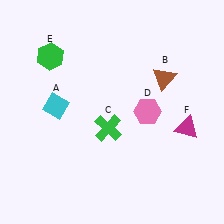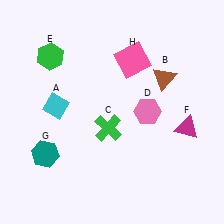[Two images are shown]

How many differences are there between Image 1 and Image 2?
There are 2 differences between the two images.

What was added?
A teal hexagon (G), a pink square (H) were added in Image 2.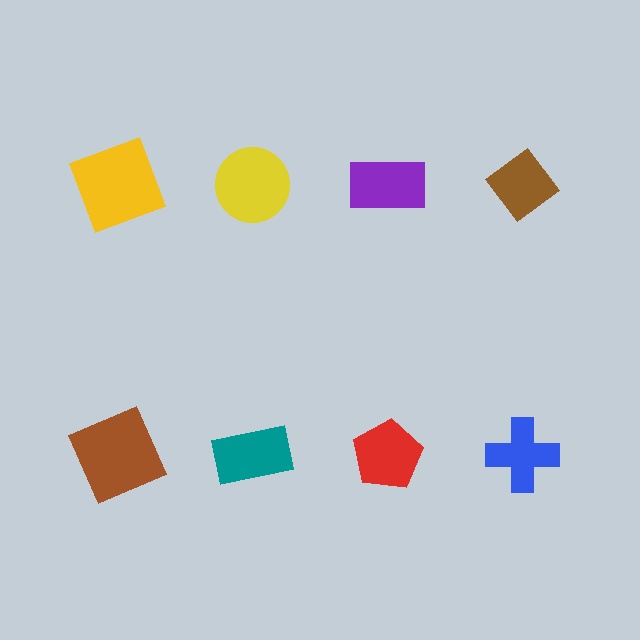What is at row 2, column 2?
A teal rectangle.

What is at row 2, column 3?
A red pentagon.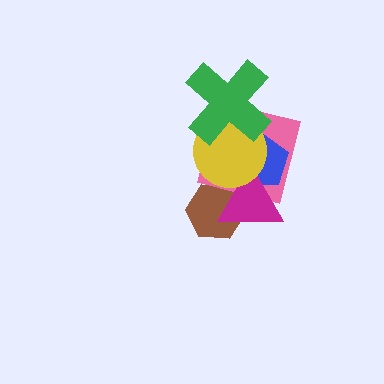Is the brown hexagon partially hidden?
Yes, it is partially covered by another shape.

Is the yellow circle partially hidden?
Yes, it is partially covered by another shape.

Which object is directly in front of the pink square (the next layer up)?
The blue pentagon is directly in front of the pink square.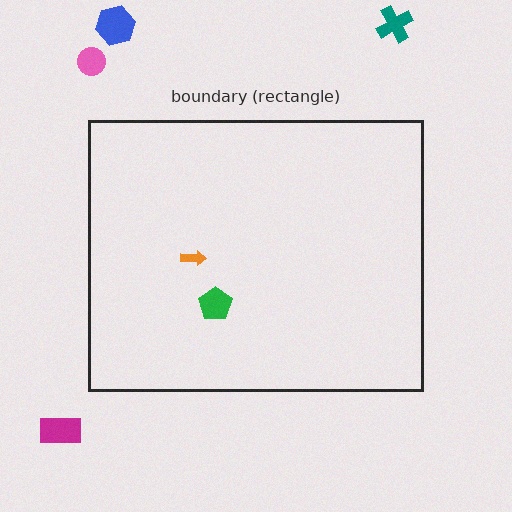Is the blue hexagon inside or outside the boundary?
Outside.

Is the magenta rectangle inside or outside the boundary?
Outside.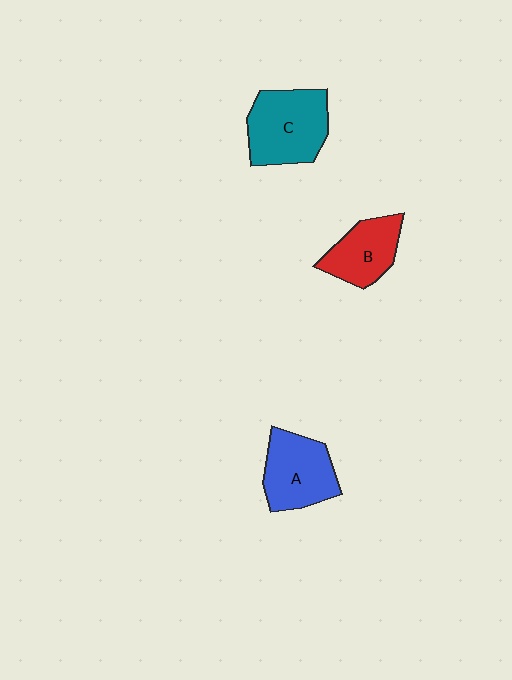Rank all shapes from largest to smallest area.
From largest to smallest: C (teal), A (blue), B (red).